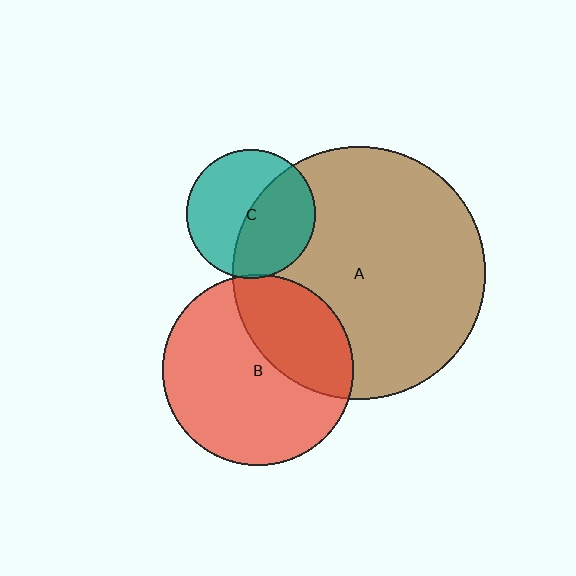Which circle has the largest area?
Circle A (brown).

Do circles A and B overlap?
Yes.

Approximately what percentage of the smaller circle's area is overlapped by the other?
Approximately 35%.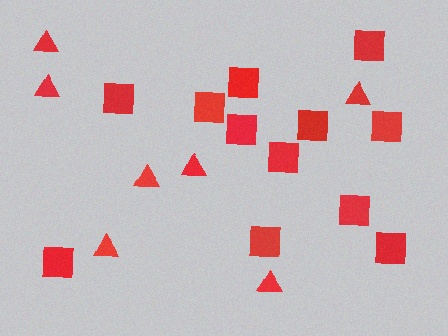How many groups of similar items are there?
There are 2 groups: one group of squares (12) and one group of triangles (7).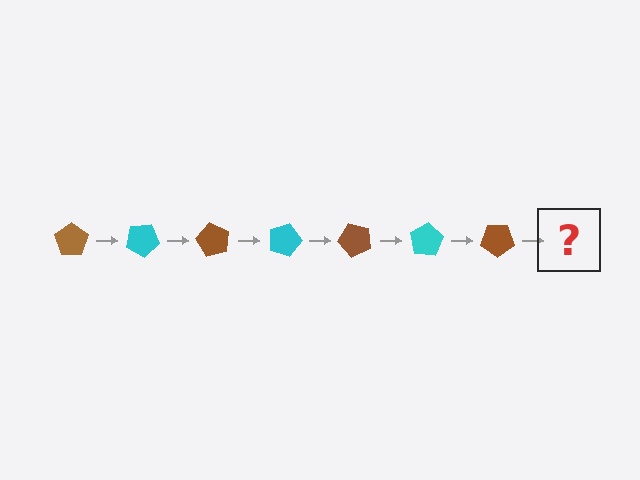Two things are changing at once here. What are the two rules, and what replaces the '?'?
The two rules are that it rotates 30 degrees each step and the color cycles through brown and cyan. The '?' should be a cyan pentagon, rotated 210 degrees from the start.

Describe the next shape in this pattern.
It should be a cyan pentagon, rotated 210 degrees from the start.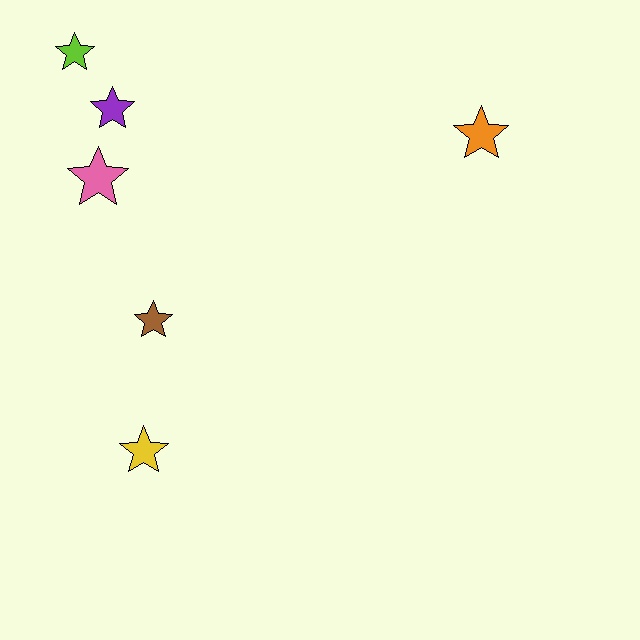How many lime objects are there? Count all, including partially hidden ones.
There is 1 lime object.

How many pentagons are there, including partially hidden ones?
There are no pentagons.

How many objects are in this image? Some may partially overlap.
There are 6 objects.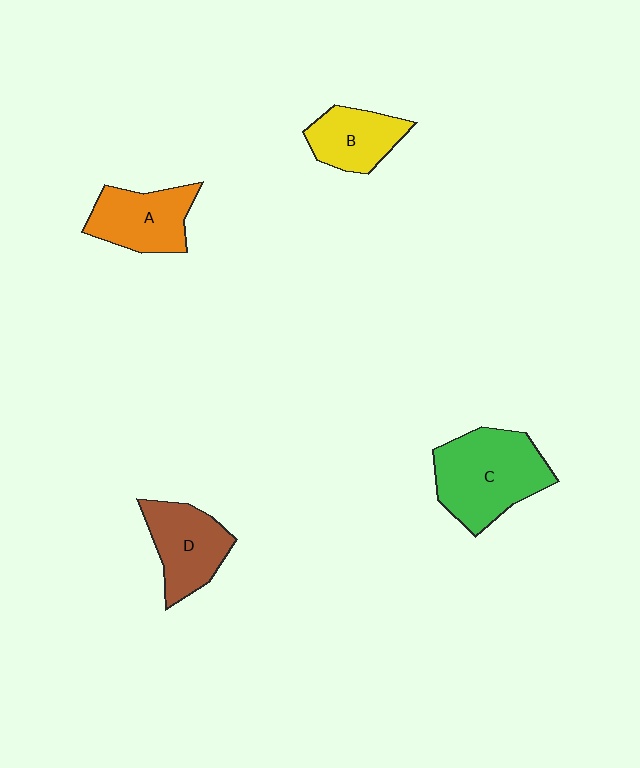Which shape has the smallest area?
Shape B (yellow).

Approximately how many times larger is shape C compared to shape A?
Approximately 1.5 times.